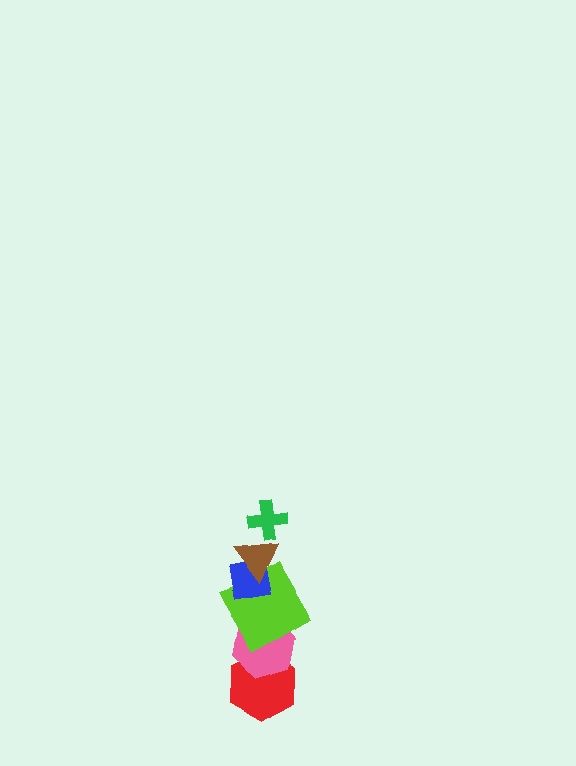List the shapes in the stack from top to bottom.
From top to bottom: the green cross, the brown triangle, the blue square, the lime diamond, the pink hexagon, the red hexagon.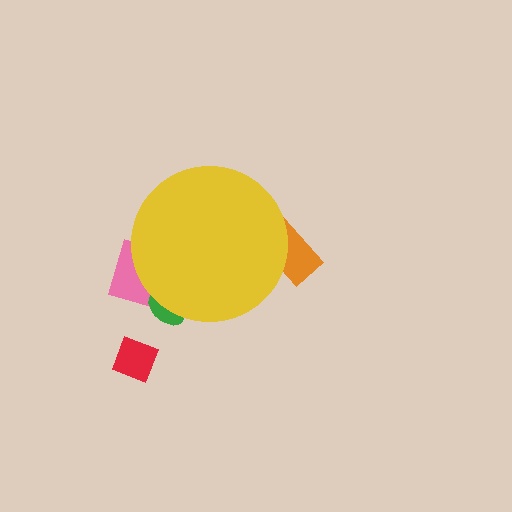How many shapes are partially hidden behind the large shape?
3 shapes are partially hidden.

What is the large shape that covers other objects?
A yellow circle.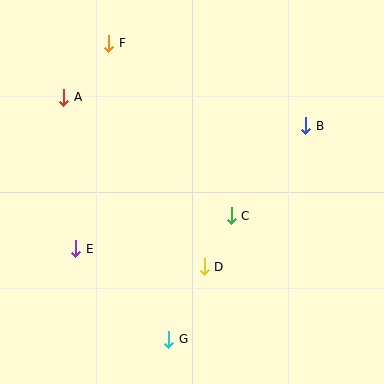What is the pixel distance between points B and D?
The distance between B and D is 174 pixels.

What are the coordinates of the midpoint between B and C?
The midpoint between B and C is at (269, 171).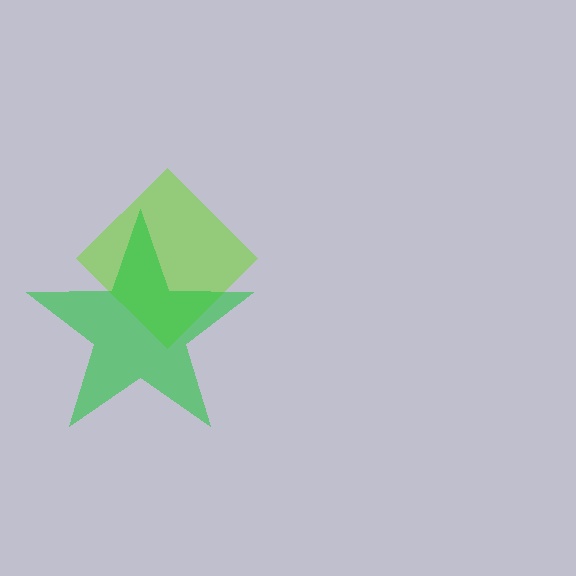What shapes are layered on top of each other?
The layered shapes are: a lime diamond, a green star.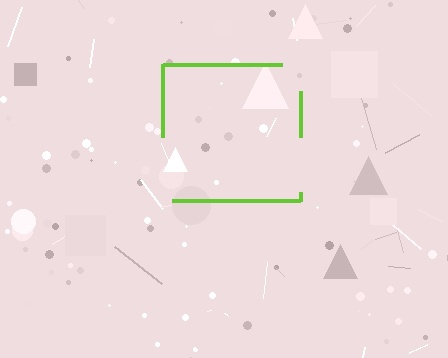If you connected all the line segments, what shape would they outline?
They would outline a square.